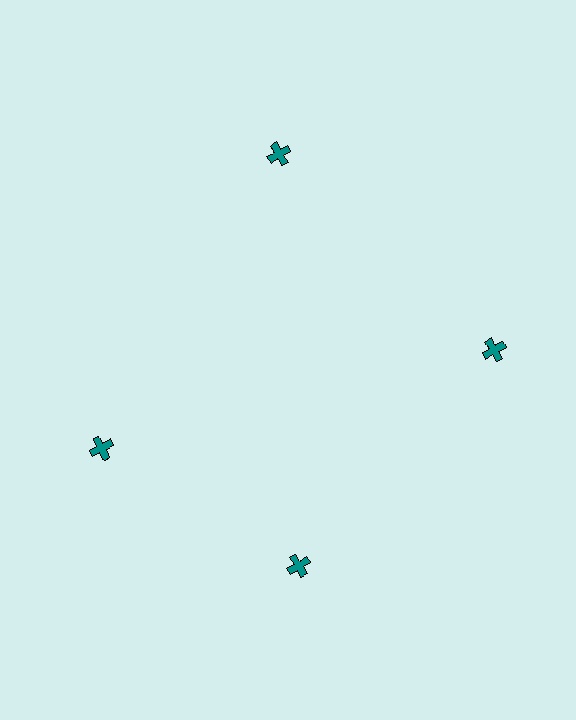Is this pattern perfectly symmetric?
No. The 4 teal crosses are arranged in a ring, but one element near the 9 o'clock position is rotated out of alignment along the ring, breaking the 4-fold rotational symmetry.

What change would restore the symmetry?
The symmetry would be restored by rotating it back into even spacing with its neighbors so that all 4 crosses sit at equal angles and equal distance from the center.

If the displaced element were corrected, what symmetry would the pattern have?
It would have 4-fold rotational symmetry — the pattern would map onto itself every 90 degrees.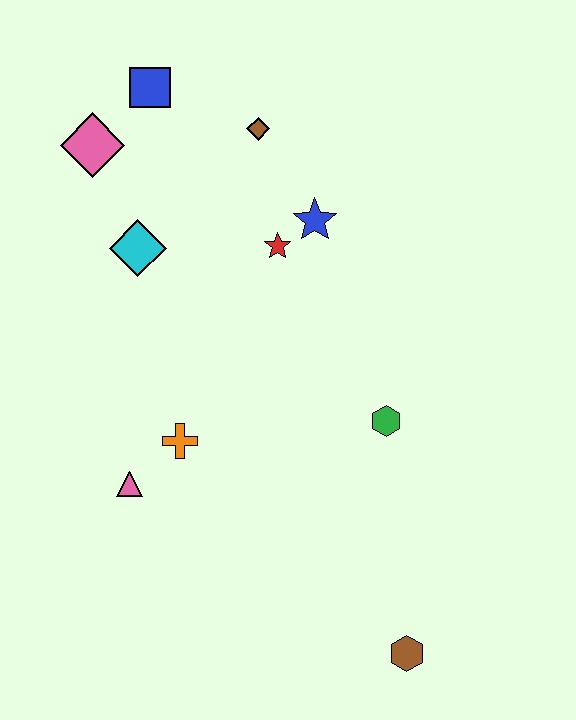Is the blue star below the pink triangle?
No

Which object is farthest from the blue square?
The brown hexagon is farthest from the blue square.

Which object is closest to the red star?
The blue star is closest to the red star.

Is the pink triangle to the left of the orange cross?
Yes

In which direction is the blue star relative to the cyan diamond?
The blue star is to the right of the cyan diamond.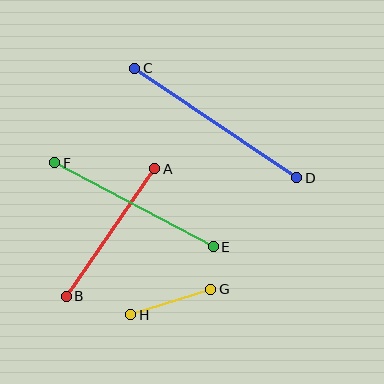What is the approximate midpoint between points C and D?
The midpoint is at approximately (216, 123) pixels.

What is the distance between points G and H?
The distance is approximately 84 pixels.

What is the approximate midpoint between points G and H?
The midpoint is at approximately (171, 302) pixels.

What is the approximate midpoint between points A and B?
The midpoint is at approximately (111, 232) pixels.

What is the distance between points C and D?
The distance is approximately 196 pixels.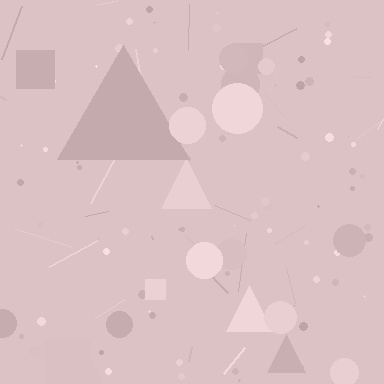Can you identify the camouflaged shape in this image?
The camouflaged shape is a triangle.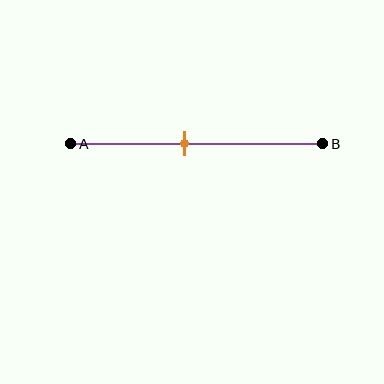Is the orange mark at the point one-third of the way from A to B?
No, the mark is at about 45% from A, not at the 33% one-third point.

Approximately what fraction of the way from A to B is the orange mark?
The orange mark is approximately 45% of the way from A to B.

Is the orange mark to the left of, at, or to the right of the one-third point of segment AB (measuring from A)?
The orange mark is to the right of the one-third point of segment AB.